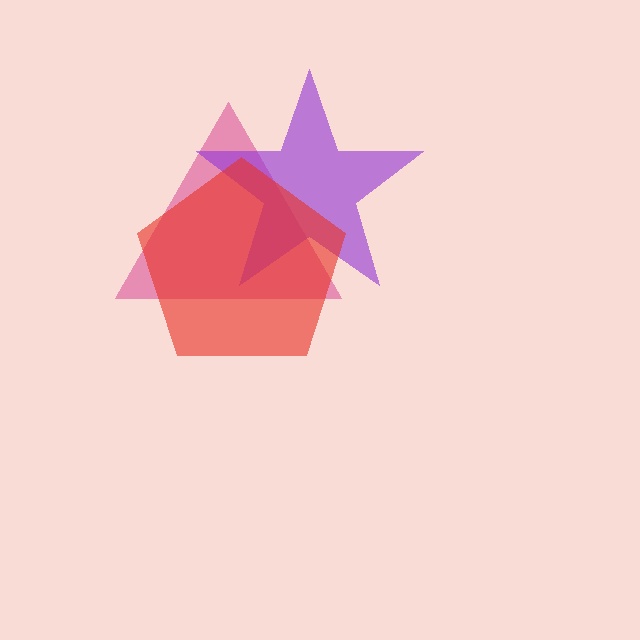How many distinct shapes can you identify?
There are 3 distinct shapes: a magenta triangle, a purple star, a red pentagon.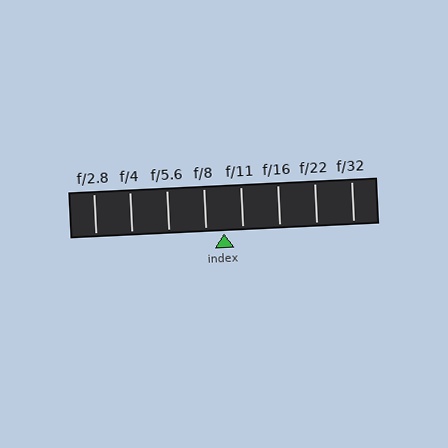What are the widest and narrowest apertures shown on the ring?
The widest aperture shown is f/2.8 and the narrowest is f/32.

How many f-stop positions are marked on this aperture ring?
There are 8 f-stop positions marked.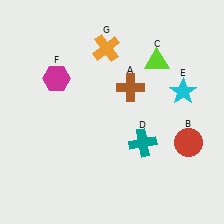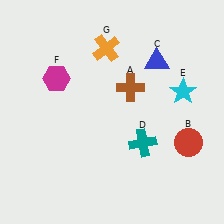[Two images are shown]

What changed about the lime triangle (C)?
In Image 1, C is lime. In Image 2, it changed to blue.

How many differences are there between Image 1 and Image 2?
There is 1 difference between the two images.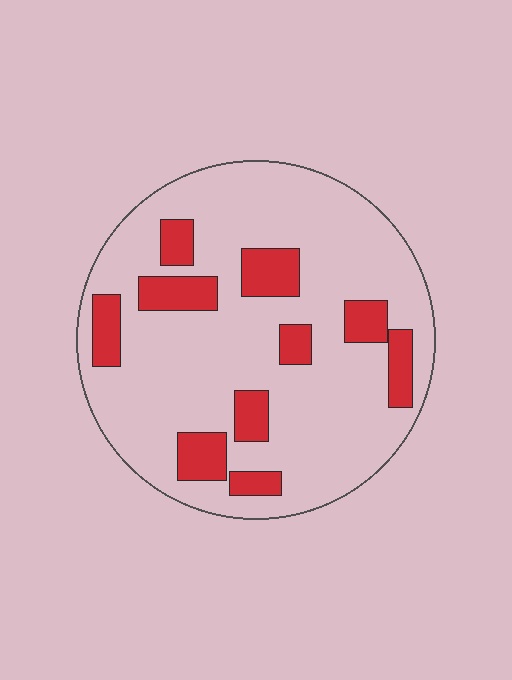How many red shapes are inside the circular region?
10.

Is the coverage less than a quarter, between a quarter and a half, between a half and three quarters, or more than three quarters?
Less than a quarter.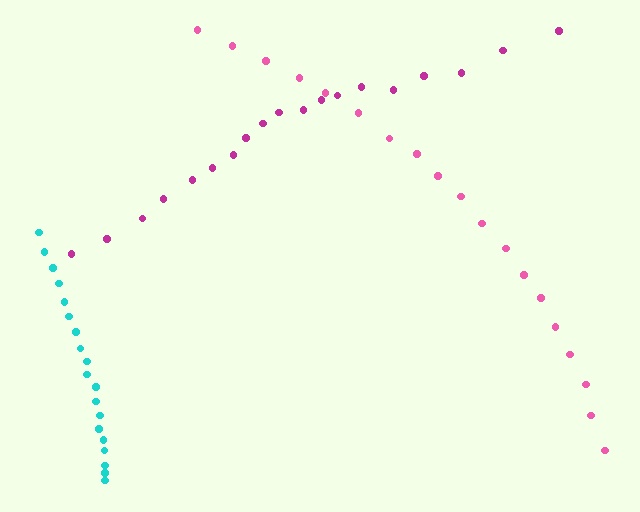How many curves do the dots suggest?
There are 3 distinct paths.